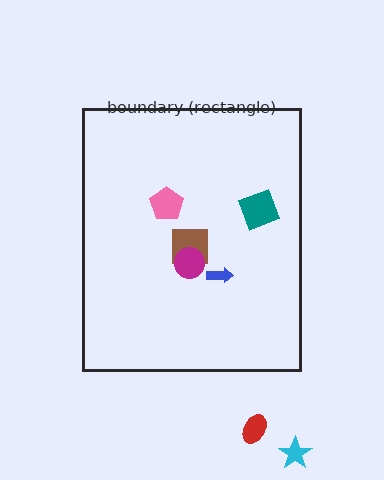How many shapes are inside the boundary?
5 inside, 2 outside.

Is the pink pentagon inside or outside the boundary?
Inside.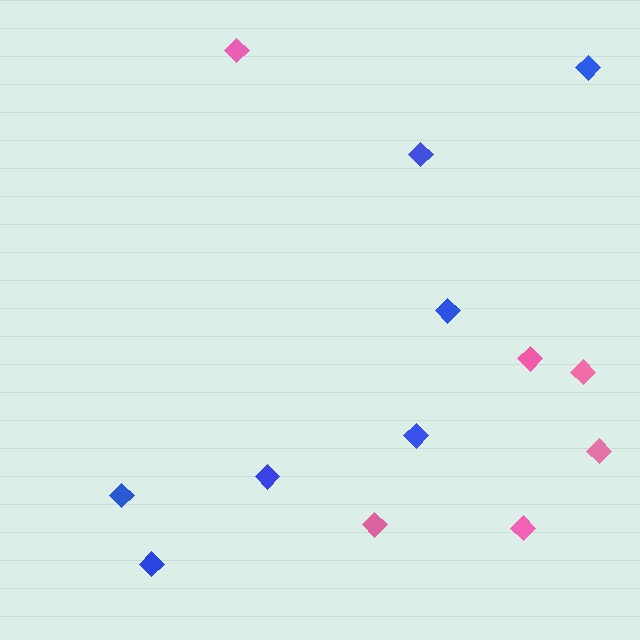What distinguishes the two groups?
There are 2 groups: one group of pink diamonds (6) and one group of blue diamonds (7).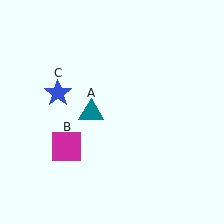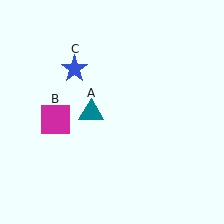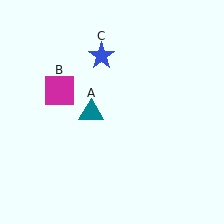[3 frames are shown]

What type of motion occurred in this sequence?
The magenta square (object B), blue star (object C) rotated clockwise around the center of the scene.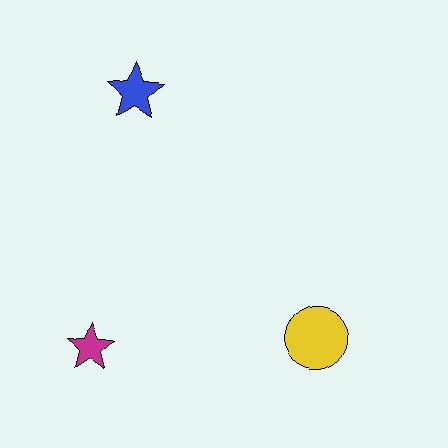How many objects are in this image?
There are 3 objects.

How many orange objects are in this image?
There are no orange objects.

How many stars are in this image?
There are 2 stars.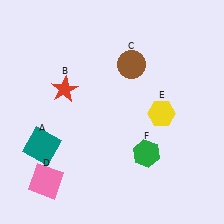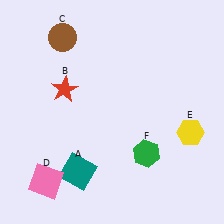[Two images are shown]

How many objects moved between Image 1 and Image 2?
3 objects moved between the two images.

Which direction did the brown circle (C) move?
The brown circle (C) moved left.